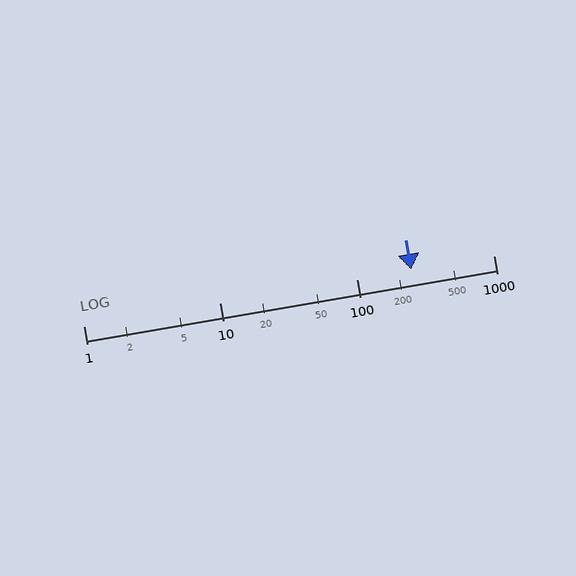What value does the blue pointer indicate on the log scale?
The pointer indicates approximately 250.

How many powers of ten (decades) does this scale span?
The scale spans 3 decades, from 1 to 1000.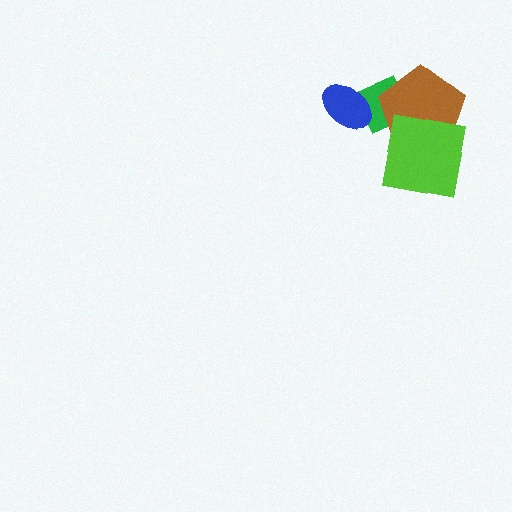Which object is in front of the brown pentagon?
The lime square is in front of the brown pentagon.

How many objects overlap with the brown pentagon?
2 objects overlap with the brown pentagon.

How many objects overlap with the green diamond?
2 objects overlap with the green diamond.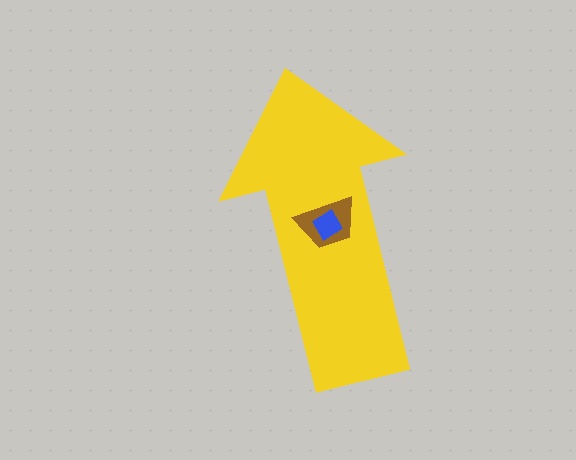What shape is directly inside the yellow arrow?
The brown trapezoid.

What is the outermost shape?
The yellow arrow.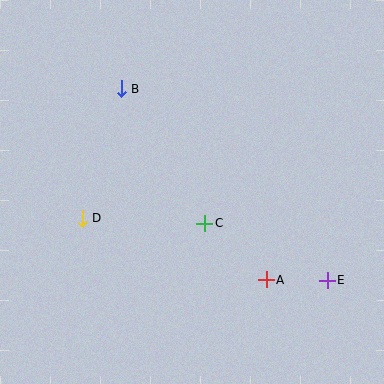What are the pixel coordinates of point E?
Point E is at (327, 280).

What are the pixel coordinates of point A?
Point A is at (266, 280).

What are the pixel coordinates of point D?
Point D is at (82, 219).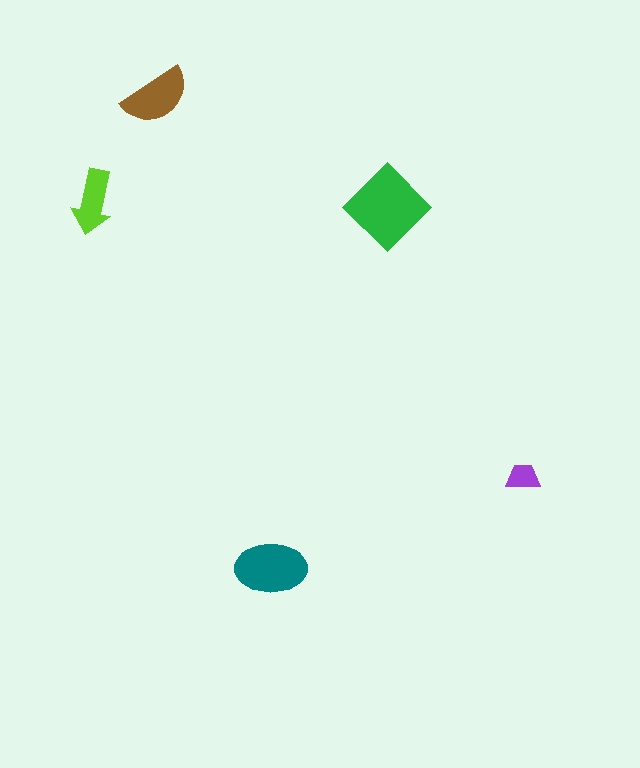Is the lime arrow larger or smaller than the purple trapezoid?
Larger.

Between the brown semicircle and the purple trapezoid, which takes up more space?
The brown semicircle.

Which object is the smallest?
The purple trapezoid.